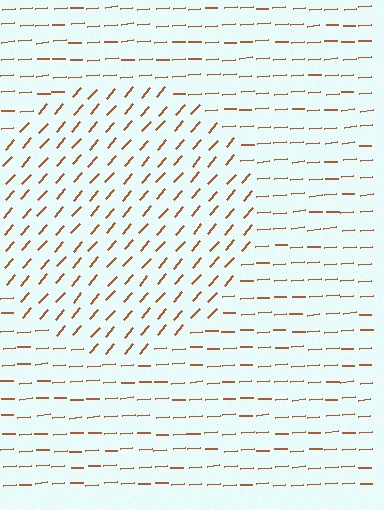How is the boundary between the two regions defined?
The boundary is defined purely by a change in line orientation (approximately 45 degrees difference). All lines are the same color and thickness.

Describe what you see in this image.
The image is filled with small brown line segments. A circle region in the image has lines oriented differently from the surrounding lines, creating a visible texture boundary.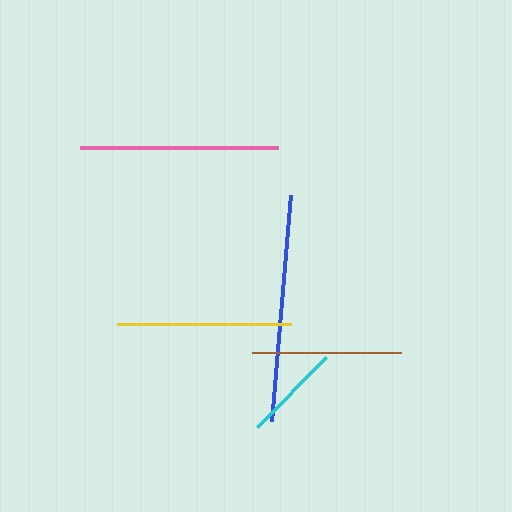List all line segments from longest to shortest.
From longest to shortest: blue, pink, yellow, brown, cyan.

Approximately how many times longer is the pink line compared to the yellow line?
The pink line is approximately 1.1 times the length of the yellow line.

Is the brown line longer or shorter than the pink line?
The pink line is longer than the brown line.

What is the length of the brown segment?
The brown segment is approximately 149 pixels long.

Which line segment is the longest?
The blue line is the longest at approximately 227 pixels.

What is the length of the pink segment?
The pink segment is approximately 198 pixels long.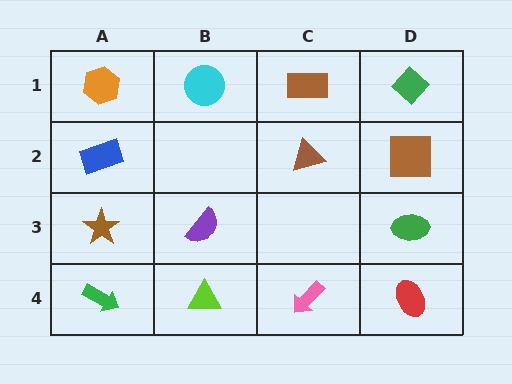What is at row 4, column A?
A green arrow.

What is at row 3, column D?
A green ellipse.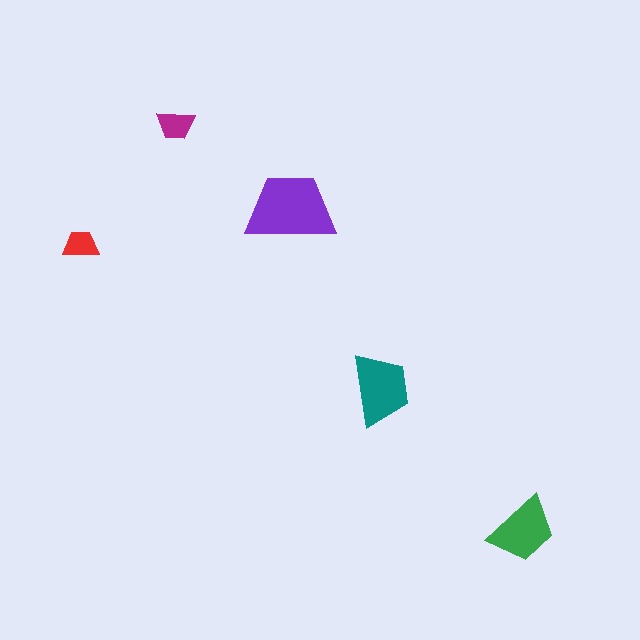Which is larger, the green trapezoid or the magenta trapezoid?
The green one.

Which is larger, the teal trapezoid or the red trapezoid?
The teal one.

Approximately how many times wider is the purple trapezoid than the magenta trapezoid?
About 2.5 times wider.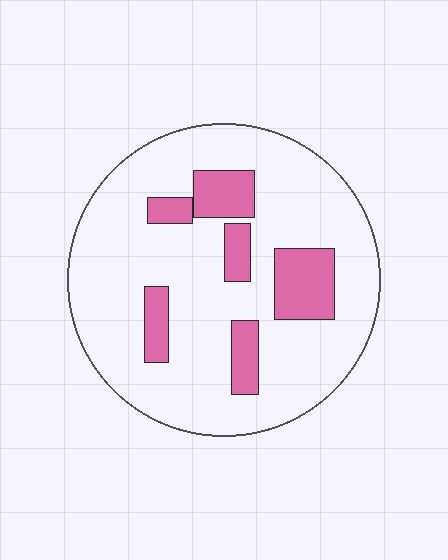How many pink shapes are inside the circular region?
6.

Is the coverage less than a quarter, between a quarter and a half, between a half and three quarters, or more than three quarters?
Less than a quarter.